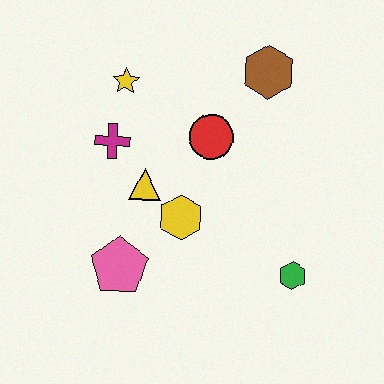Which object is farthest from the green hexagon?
The yellow star is farthest from the green hexagon.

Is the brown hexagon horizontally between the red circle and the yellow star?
No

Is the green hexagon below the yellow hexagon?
Yes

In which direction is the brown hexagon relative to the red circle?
The brown hexagon is above the red circle.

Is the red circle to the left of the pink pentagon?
No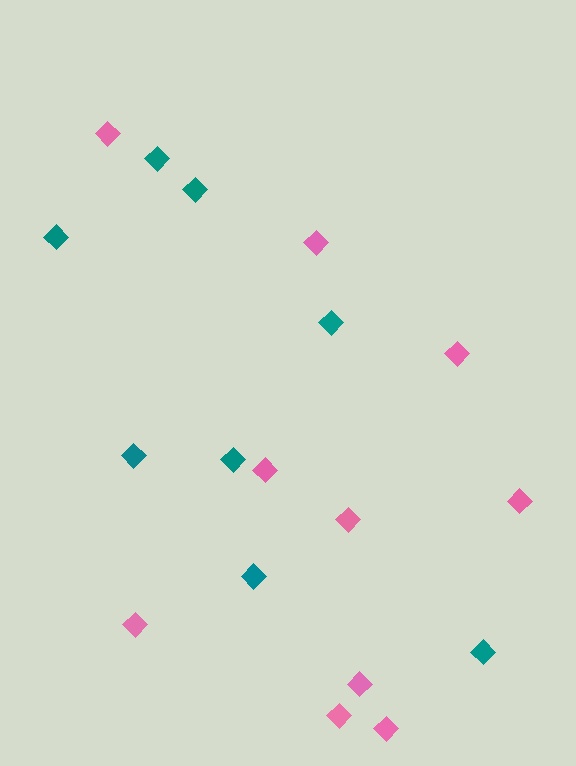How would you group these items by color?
There are 2 groups: one group of teal diamonds (8) and one group of pink diamonds (10).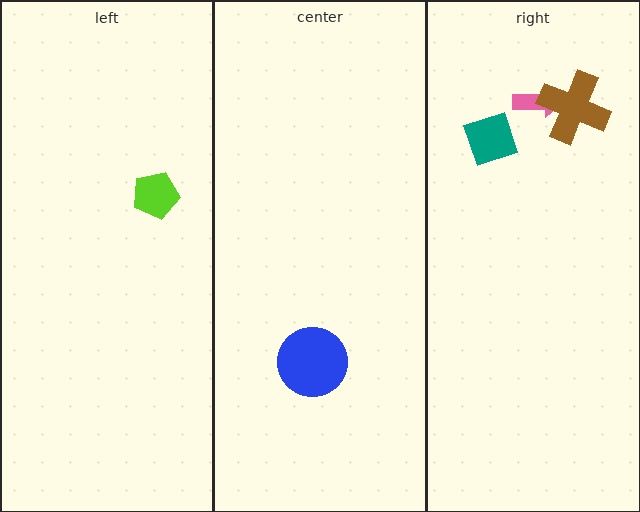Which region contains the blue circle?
The center region.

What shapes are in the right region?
The teal diamond, the pink arrow, the brown cross.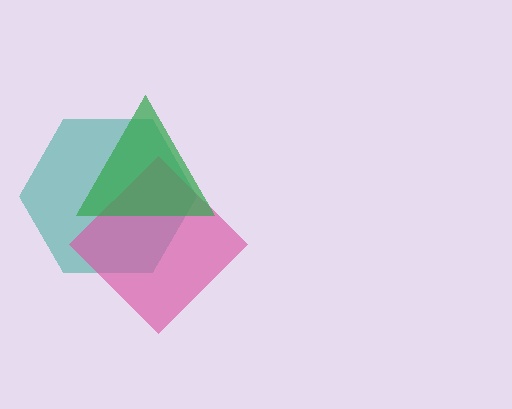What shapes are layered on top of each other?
The layered shapes are: a teal hexagon, a pink diamond, a green triangle.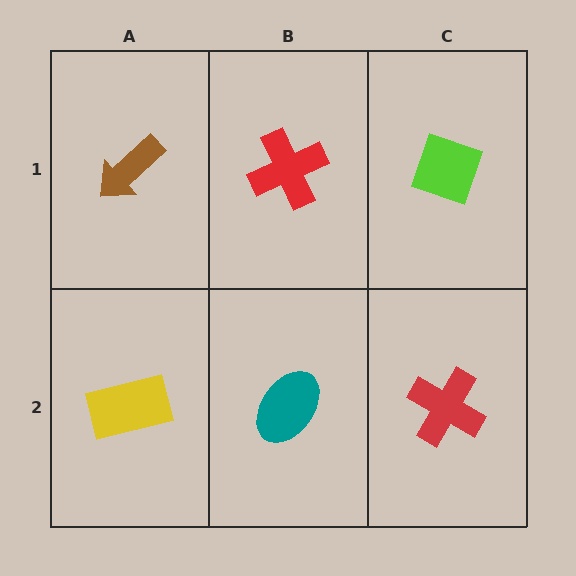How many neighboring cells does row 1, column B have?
3.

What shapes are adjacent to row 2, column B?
A red cross (row 1, column B), a yellow rectangle (row 2, column A), a red cross (row 2, column C).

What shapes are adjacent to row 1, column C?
A red cross (row 2, column C), a red cross (row 1, column B).